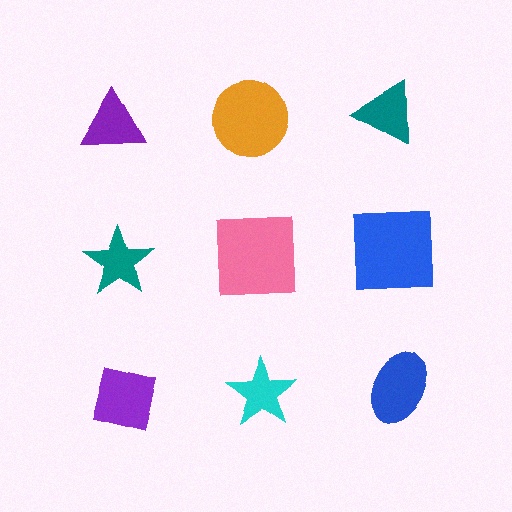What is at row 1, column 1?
A purple triangle.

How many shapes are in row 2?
3 shapes.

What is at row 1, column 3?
A teal triangle.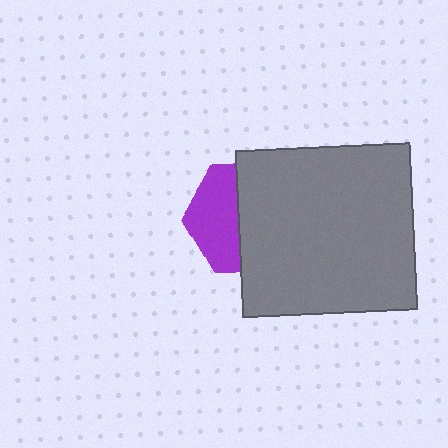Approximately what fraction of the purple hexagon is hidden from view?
Roughly 57% of the purple hexagon is hidden behind the gray rectangle.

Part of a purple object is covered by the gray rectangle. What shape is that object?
It is a hexagon.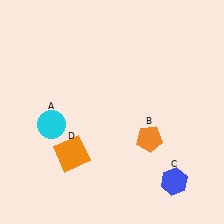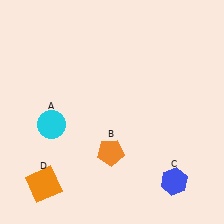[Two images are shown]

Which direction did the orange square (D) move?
The orange square (D) moved down.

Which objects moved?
The objects that moved are: the orange pentagon (B), the orange square (D).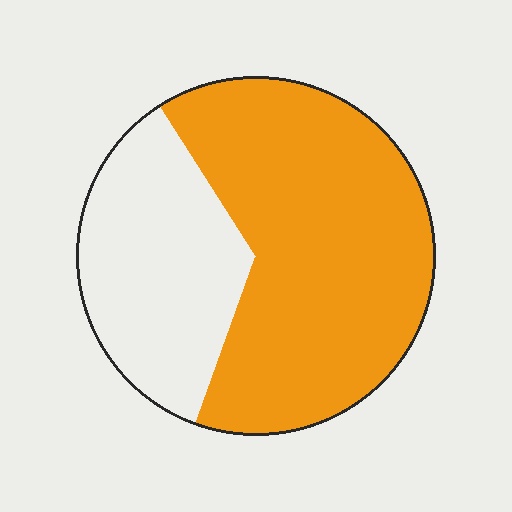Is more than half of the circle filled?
Yes.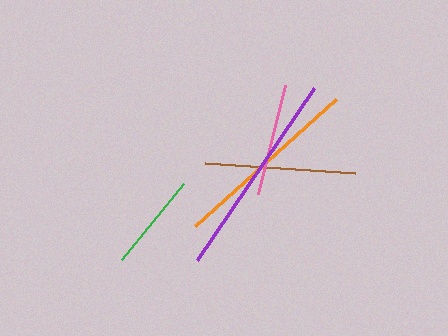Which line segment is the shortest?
The green line is the shortest at approximately 97 pixels.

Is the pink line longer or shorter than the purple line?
The purple line is longer than the pink line.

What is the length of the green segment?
The green segment is approximately 97 pixels long.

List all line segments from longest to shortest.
From longest to shortest: purple, orange, brown, pink, green.